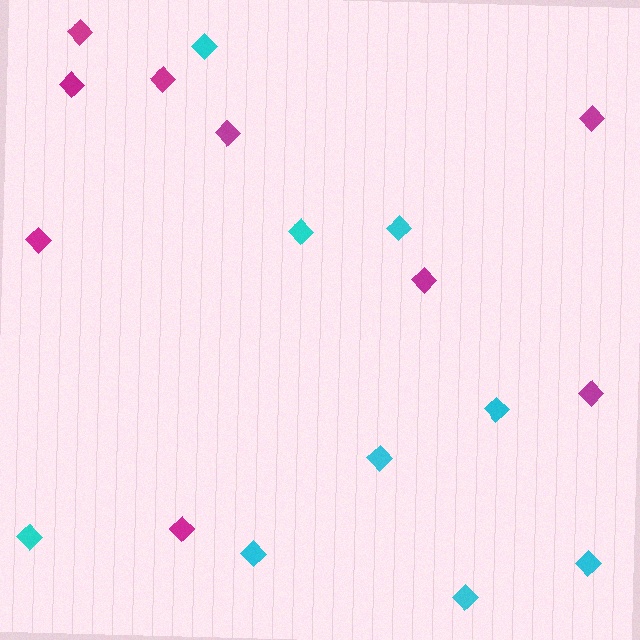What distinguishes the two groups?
There are 2 groups: one group of cyan diamonds (9) and one group of magenta diamonds (9).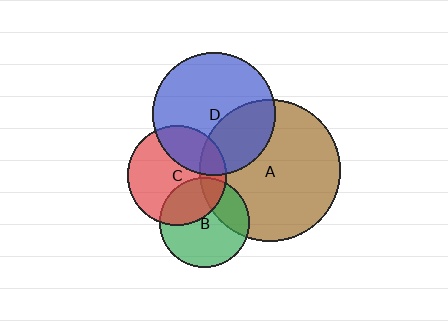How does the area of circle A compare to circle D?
Approximately 1.3 times.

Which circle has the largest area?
Circle A (brown).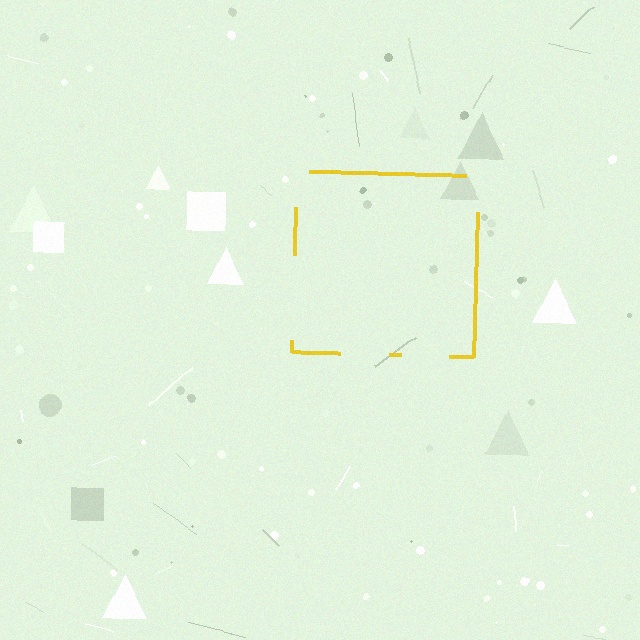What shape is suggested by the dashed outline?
The dashed outline suggests a square.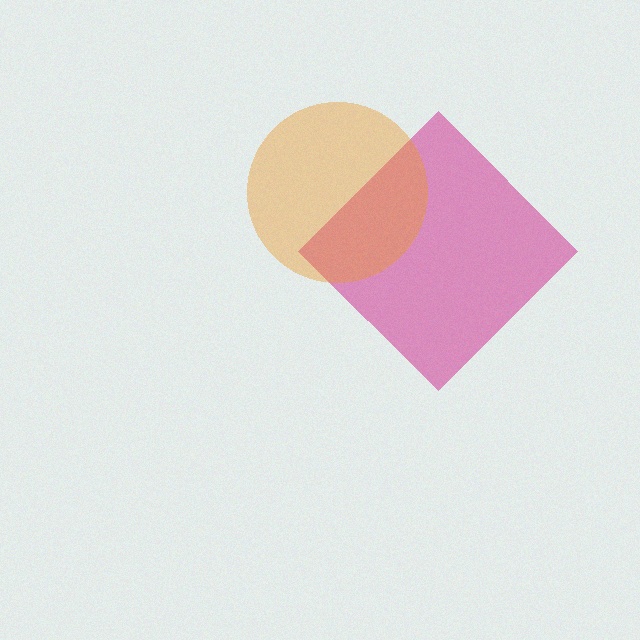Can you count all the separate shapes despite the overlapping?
Yes, there are 2 separate shapes.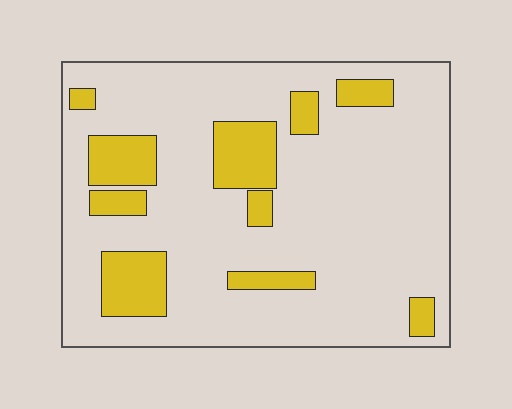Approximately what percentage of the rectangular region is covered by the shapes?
Approximately 20%.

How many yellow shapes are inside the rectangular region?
10.